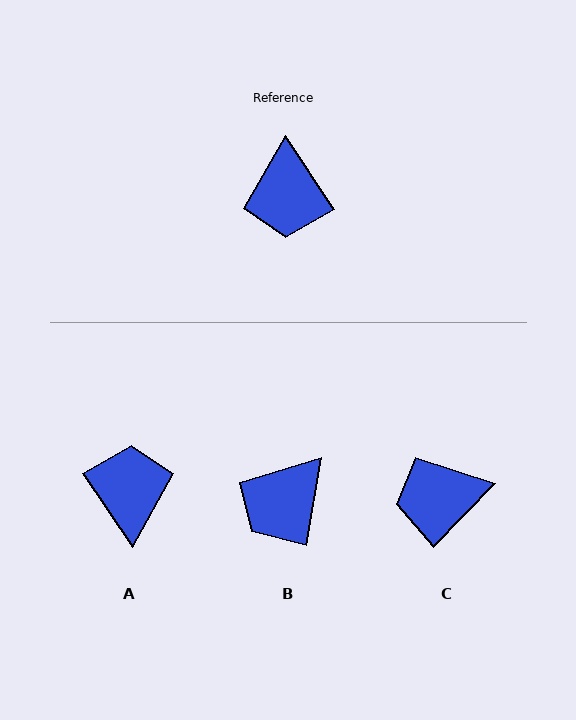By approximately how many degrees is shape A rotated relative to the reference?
Approximately 179 degrees clockwise.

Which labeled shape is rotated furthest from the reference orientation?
A, about 179 degrees away.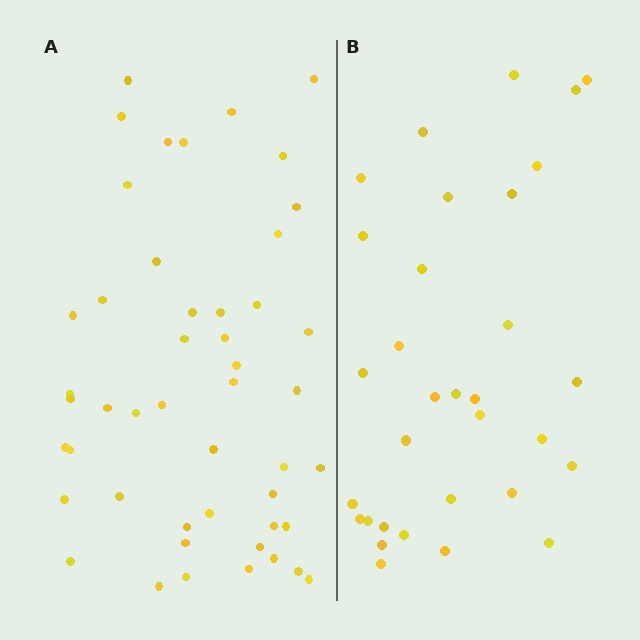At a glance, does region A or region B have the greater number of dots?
Region A (the left region) has more dots.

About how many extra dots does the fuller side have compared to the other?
Region A has approximately 15 more dots than region B.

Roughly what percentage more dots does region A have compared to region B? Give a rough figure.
About 50% more.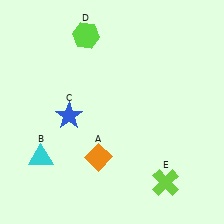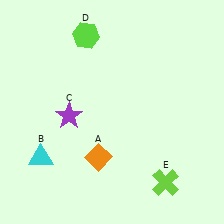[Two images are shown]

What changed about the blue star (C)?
In Image 1, C is blue. In Image 2, it changed to purple.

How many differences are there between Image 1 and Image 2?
There is 1 difference between the two images.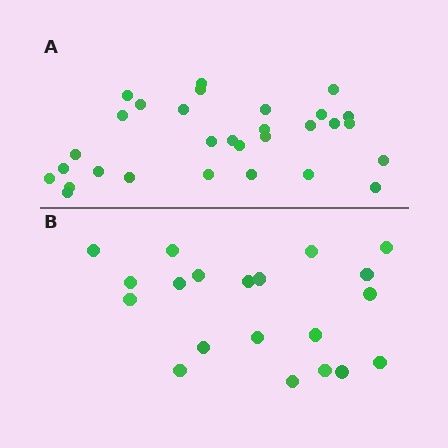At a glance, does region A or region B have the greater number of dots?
Region A (the top region) has more dots.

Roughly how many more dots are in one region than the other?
Region A has roughly 10 or so more dots than region B.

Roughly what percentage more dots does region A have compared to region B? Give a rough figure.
About 50% more.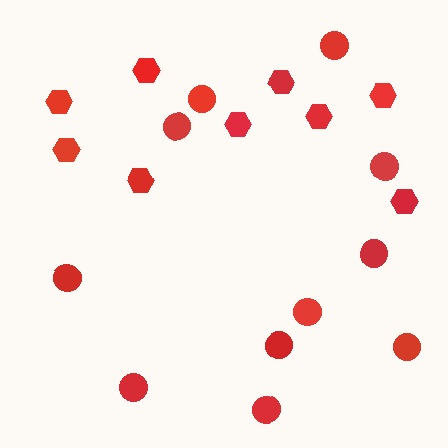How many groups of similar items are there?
There are 2 groups: one group of circles (11) and one group of hexagons (9).